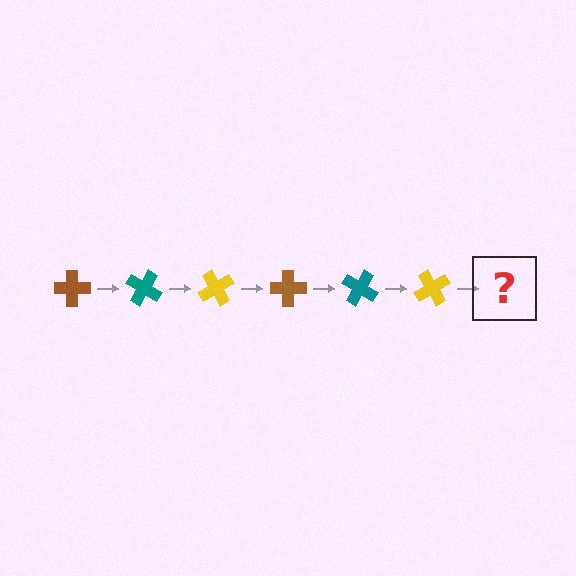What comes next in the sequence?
The next element should be a brown cross, rotated 180 degrees from the start.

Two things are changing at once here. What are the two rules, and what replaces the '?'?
The two rules are that it rotates 30 degrees each step and the color cycles through brown, teal, and yellow. The '?' should be a brown cross, rotated 180 degrees from the start.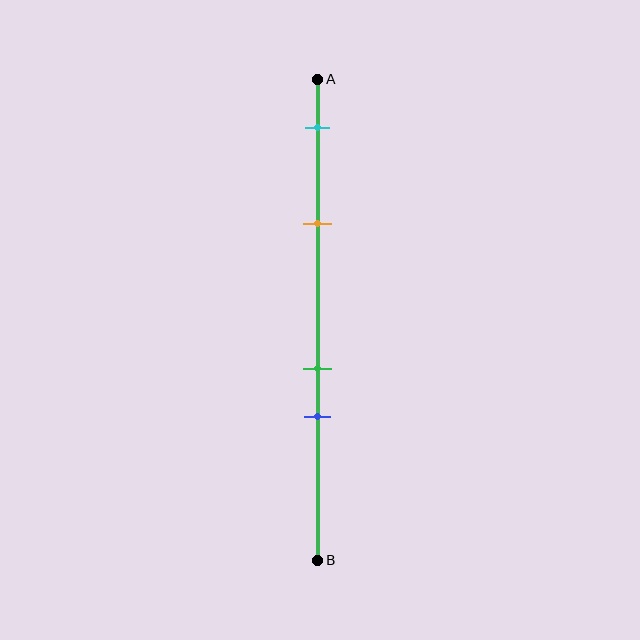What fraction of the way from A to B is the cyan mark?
The cyan mark is approximately 10% (0.1) of the way from A to B.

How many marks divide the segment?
There are 4 marks dividing the segment.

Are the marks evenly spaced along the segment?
No, the marks are not evenly spaced.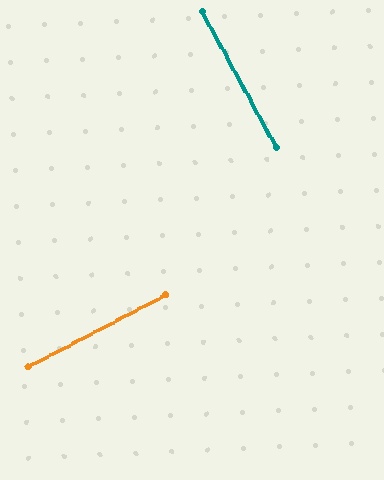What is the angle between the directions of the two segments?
Approximately 89 degrees.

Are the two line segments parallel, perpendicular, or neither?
Perpendicular — they meet at approximately 89°.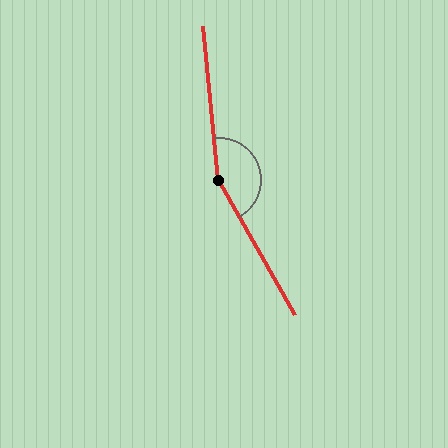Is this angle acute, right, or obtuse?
It is obtuse.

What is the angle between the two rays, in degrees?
Approximately 156 degrees.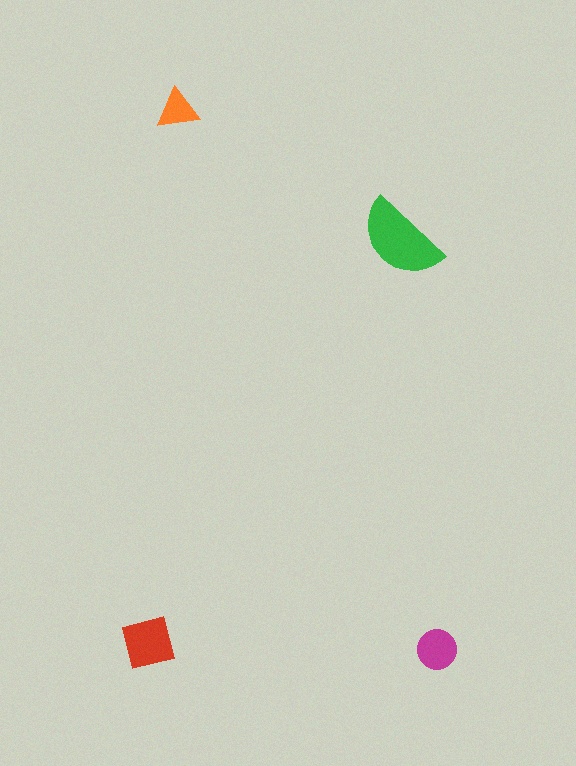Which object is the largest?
The green semicircle.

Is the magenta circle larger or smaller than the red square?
Smaller.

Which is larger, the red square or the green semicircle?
The green semicircle.